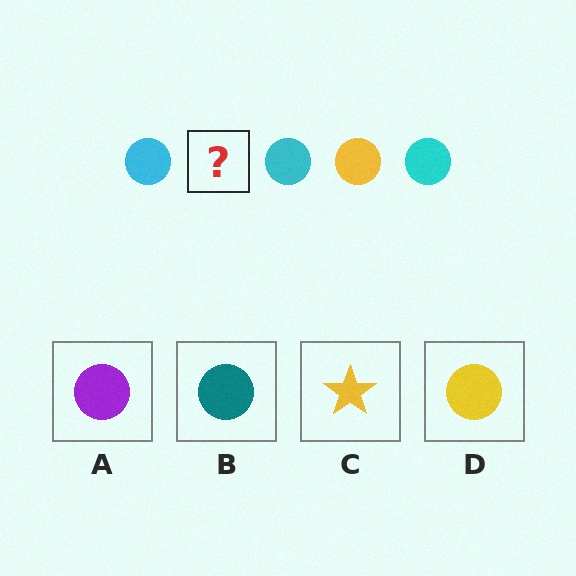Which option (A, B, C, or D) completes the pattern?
D.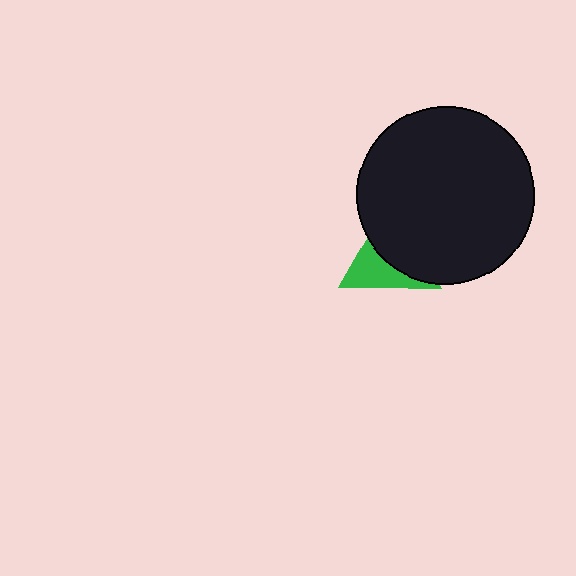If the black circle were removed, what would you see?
You would see the complete green triangle.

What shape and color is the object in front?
The object in front is a black circle.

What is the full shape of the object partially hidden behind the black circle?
The partially hidden object is a green triangle.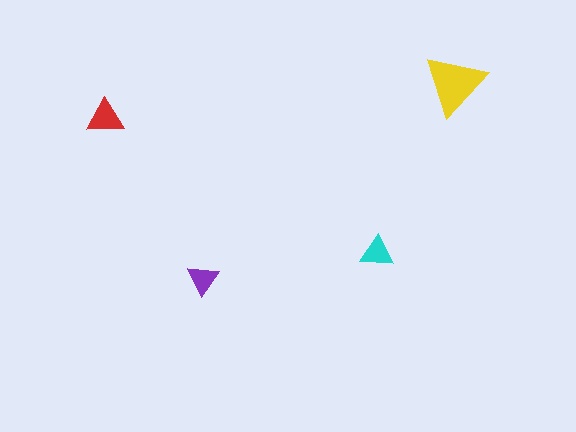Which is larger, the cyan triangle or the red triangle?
The red one.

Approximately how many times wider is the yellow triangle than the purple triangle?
About 2 times wider.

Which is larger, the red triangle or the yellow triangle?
The yellow one.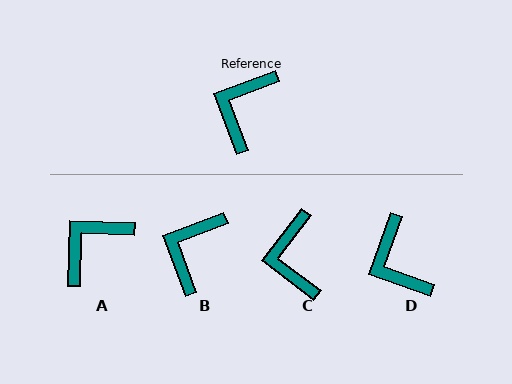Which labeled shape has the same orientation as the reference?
B.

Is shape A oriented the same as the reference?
No, it is off by about 22 degrees.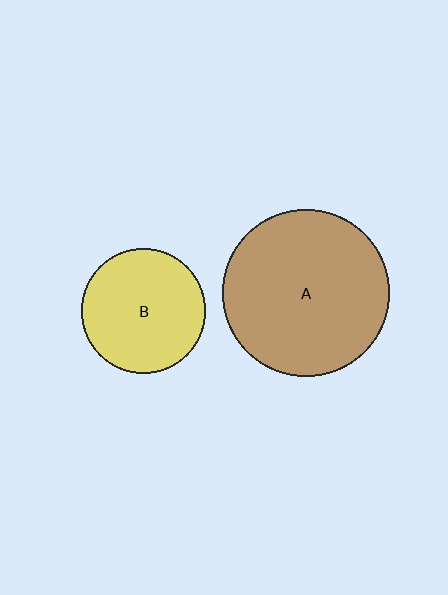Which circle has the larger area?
Circle A (brown).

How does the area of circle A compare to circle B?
Approximately 1.8 times.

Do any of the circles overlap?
No, none of the circles overlap.